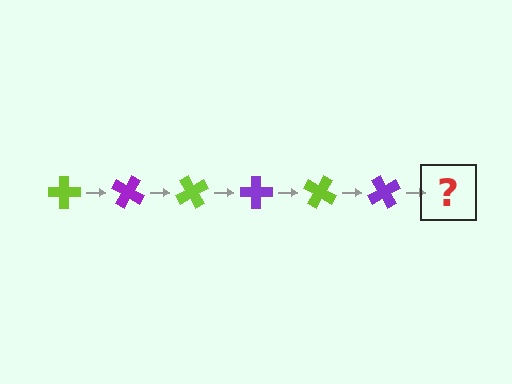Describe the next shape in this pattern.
It should be a lime cross, rotated 180 degrees from the start.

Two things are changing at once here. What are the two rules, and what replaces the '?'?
The two rules are that it rotates 30 degrees each step and the color cycles through lime and purple. The '?' should be a lime cross, rotated 180 degrees from the start.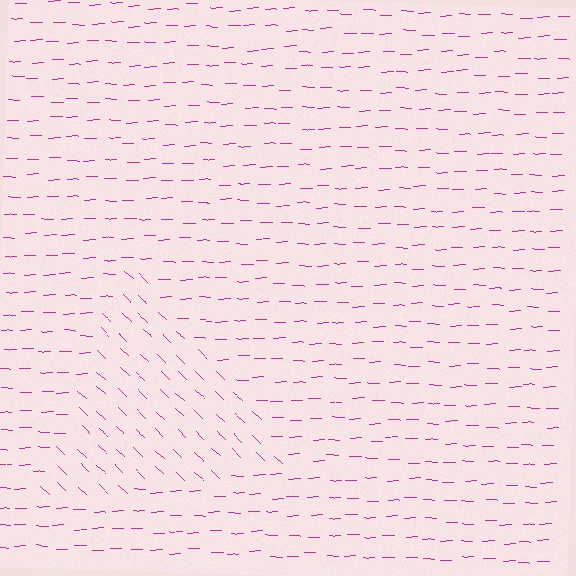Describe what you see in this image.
The image is filled with small magenta line segments. A triangle region in the image has lines oriented differently from the surrounding lines, creating a visible texture boundary.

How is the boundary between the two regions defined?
The boundary is defined purely by a change in line orientation (approximately 45 degrees difference). All lines are the same color and thickness.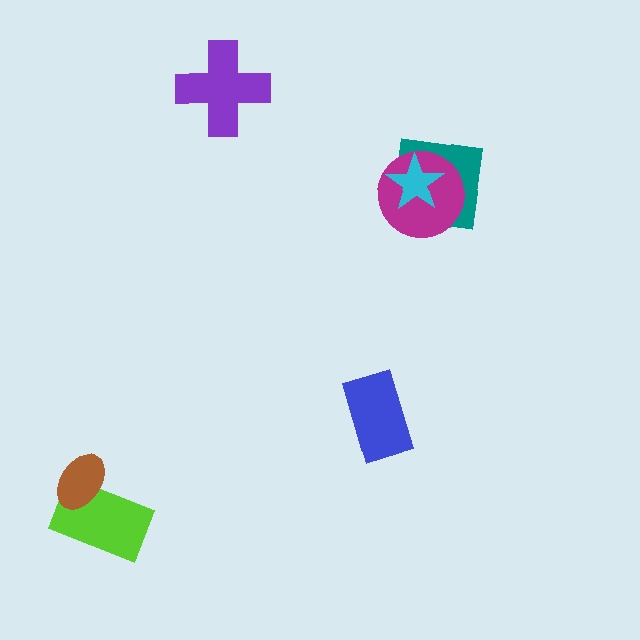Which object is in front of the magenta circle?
The cyan star is in front of the magenta circle.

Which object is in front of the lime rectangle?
The brown ellipse is in front of the lime rectangle.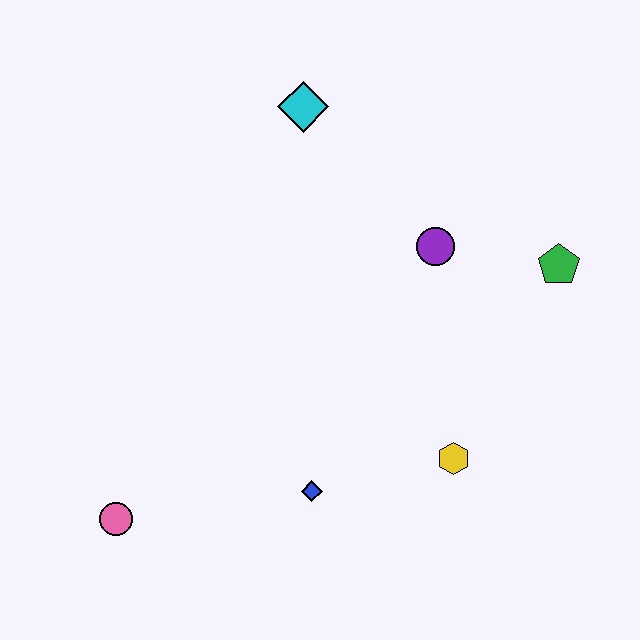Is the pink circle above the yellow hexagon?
No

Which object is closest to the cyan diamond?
The purple circle is closest to the cyan diamond.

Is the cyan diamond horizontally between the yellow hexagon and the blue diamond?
No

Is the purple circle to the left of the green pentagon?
Yes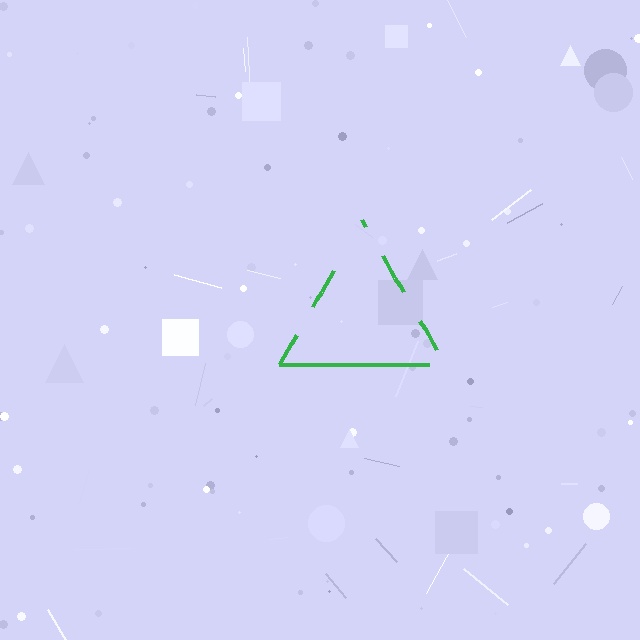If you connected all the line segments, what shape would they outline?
They would outline a triangle.